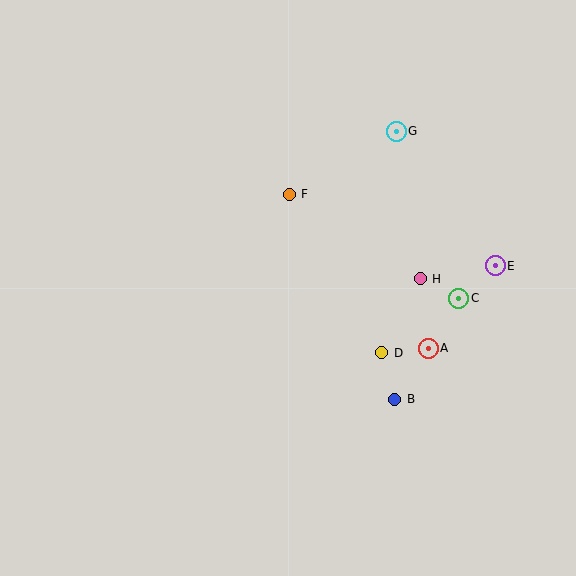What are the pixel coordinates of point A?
Point A is at (428, 348).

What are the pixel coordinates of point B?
Point B is at (395, 399).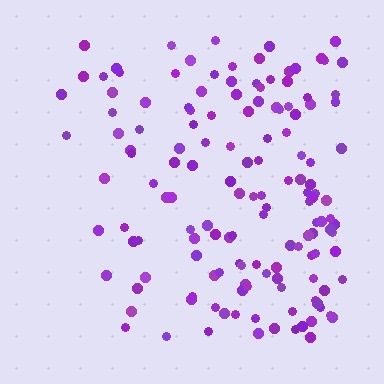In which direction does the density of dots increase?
From left to right, with the right side densest.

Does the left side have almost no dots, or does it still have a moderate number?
Still a moderate number, just noticeably fewer than the right.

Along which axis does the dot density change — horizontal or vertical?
Horizontal.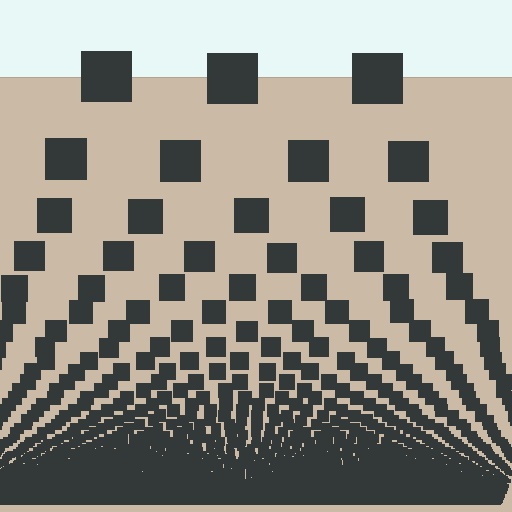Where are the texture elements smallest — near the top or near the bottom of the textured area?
Near the bottom.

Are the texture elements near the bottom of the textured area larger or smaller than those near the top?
Smaller. The gradient is inverted — elements near the bottom are smaller and denser.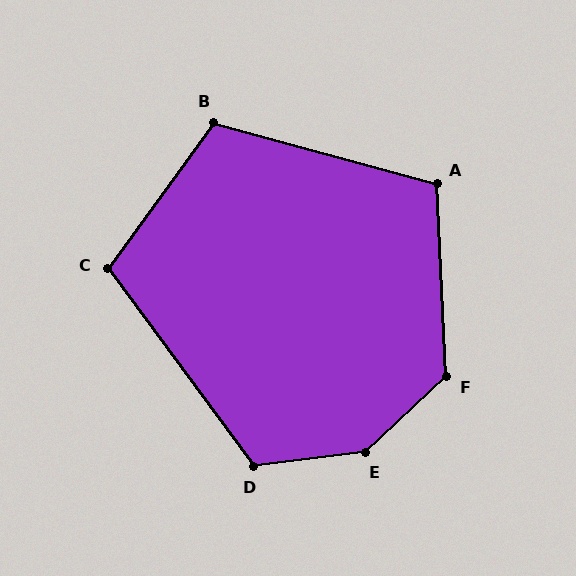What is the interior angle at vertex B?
Approximately 110 degrees (obtuse).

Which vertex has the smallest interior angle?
C, at approximately 108 degrees.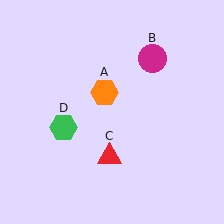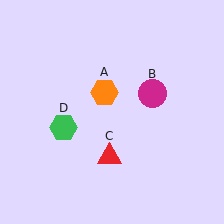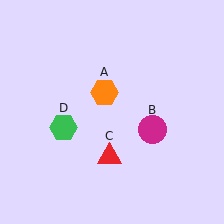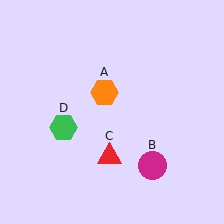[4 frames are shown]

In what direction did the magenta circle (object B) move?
The magenta circle (object B) moved down.